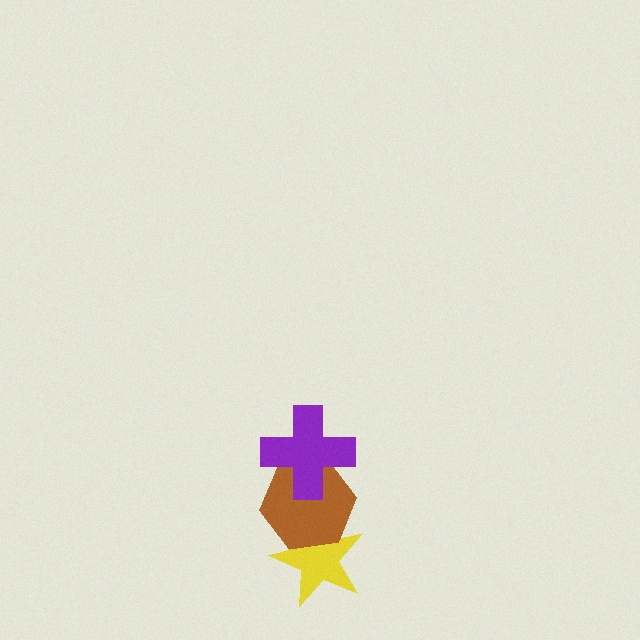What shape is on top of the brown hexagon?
The purple cross is on top of the brown hexagon.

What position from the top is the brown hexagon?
The brown hexagon is 2nd from the top.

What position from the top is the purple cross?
The purple cross is 1st from the top.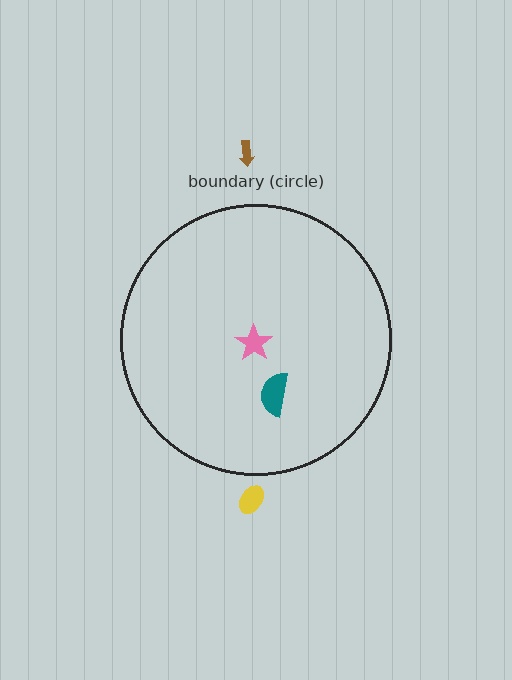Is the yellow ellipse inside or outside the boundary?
Outside.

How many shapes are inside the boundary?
2 inside, 2 outside.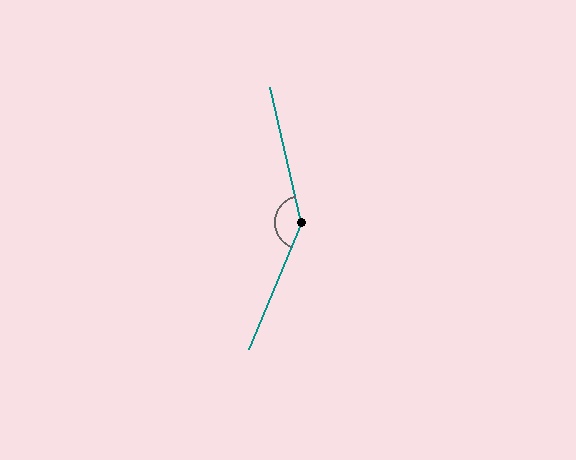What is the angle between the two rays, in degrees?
Approximately 144 degrees.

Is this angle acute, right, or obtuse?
It is obtuse.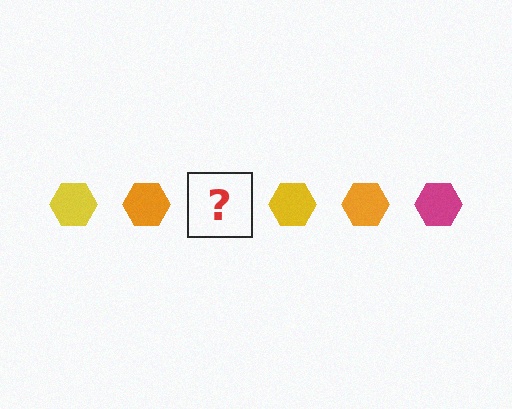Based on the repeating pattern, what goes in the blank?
The blank should be a magenta hexagon.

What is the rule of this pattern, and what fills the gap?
The rule is that the pattern cycles through yellow, orange, magenta hexagons. The gap should be filled with a magenta hexagon.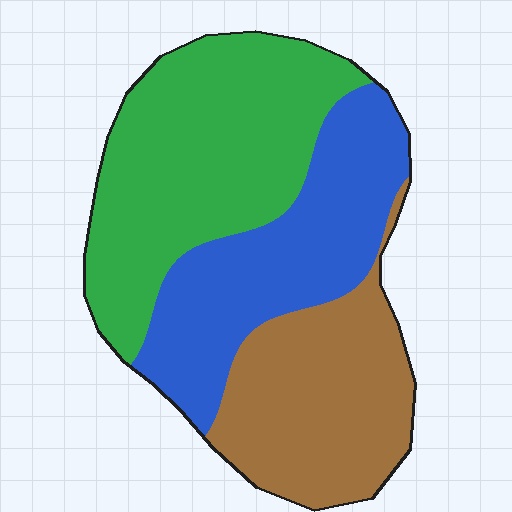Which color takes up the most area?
Green, at roughly 40%.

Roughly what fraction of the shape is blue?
Blue covers about 30% of the shape.